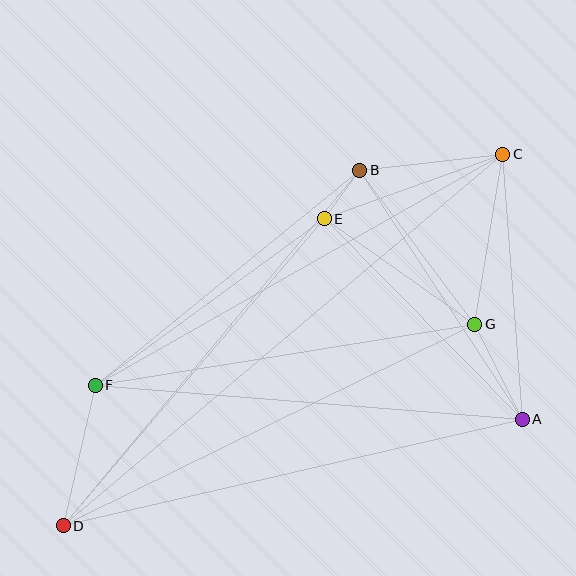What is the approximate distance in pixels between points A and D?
The distance between A and D is approximately 471 pixels.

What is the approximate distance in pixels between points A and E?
The distance between A and E is approximately 282 pixels.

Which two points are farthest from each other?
Points C and D are farthest from each other.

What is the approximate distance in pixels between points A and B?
The distance between A and B is approximately 297 pixels.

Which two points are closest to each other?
Points B and E are closest to each other.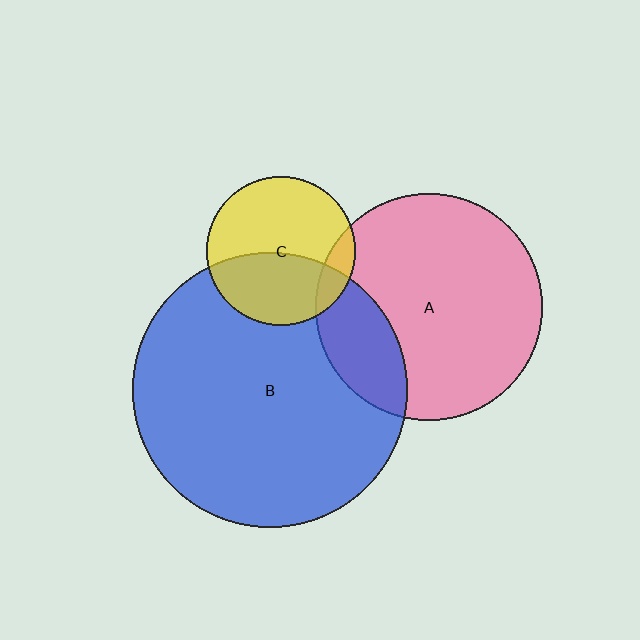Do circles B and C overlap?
Yes.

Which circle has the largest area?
Circle B (blue).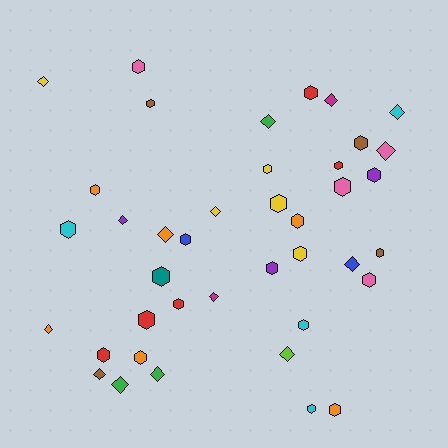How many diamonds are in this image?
There are 15 diamonds.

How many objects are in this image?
There are 40 objects.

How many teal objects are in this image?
There is 1 teal object.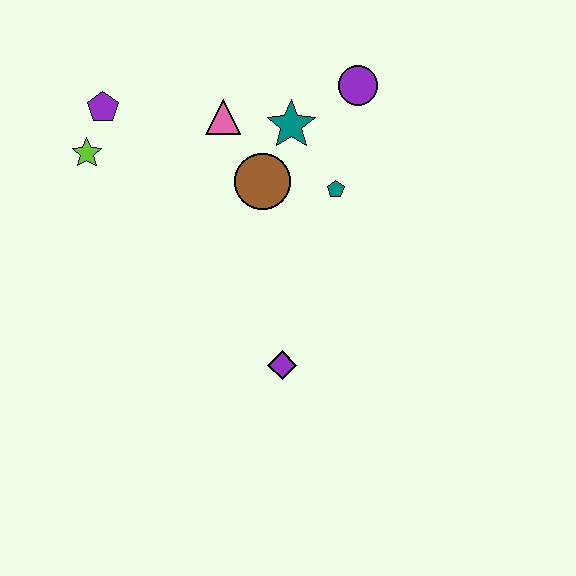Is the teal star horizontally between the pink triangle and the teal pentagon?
Yes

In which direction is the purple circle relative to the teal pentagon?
The purple circle is above the teal pentagon.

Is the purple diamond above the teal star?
No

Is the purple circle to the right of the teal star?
Yes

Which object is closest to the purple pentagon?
The lime star is closest to the purple pentagon.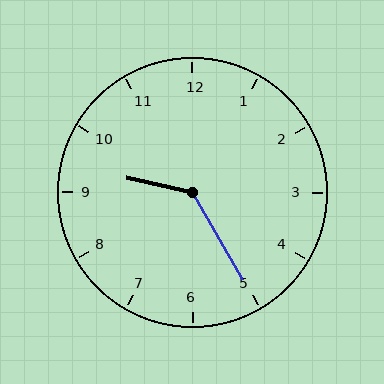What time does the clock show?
9:25.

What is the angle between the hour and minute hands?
Approximately 132 degrees.